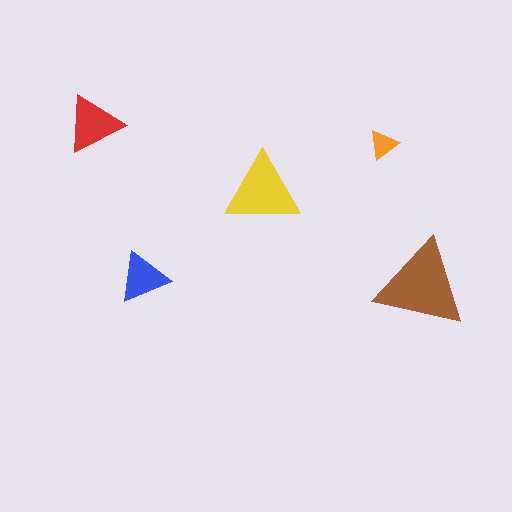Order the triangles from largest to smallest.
the brown one, the yellow one, the red one, the blue one, the orange one.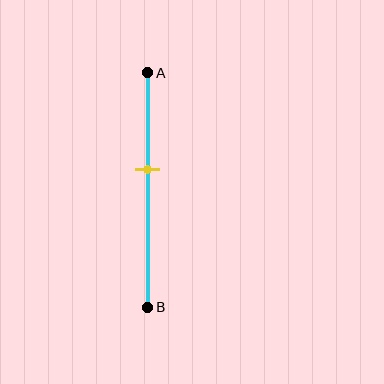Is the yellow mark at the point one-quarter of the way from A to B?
No, the mark is at about 40% from A, not at the 25% one-quarter point.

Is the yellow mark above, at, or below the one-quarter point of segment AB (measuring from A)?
The yellow mark is below the one-quarter point of segment AB.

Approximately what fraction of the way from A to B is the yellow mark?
The yellow mark is approximately 40% of the way from A to B.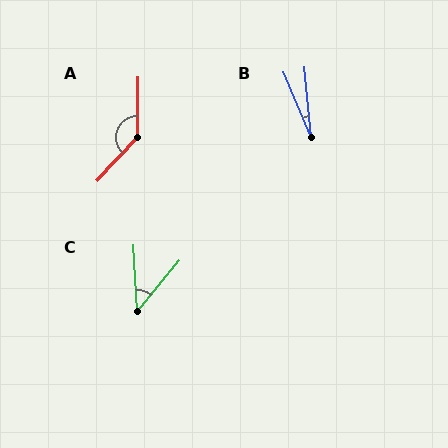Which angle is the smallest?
B, at approximately 17 degrees.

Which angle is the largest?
A, at approximately 137 degrees.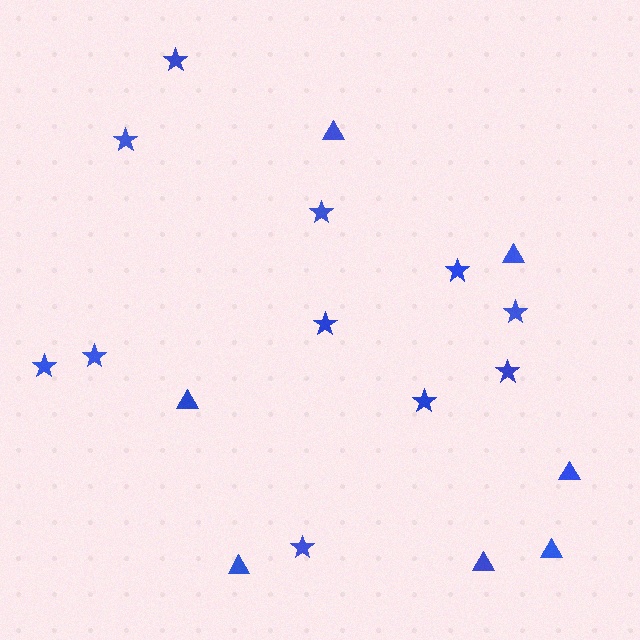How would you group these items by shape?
There are 2 groups: one group of stars (11) and one group of triangles (7).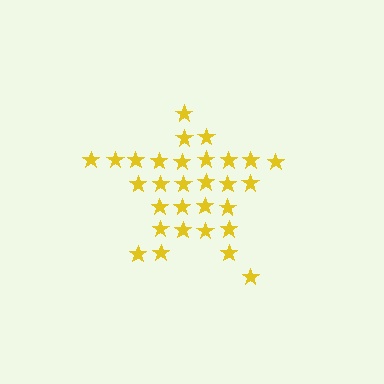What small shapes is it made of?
It is made of small stars.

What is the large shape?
The large shape is a star.